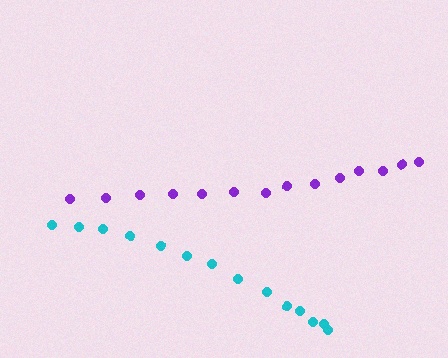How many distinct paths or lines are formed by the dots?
There are 2 distinct paths.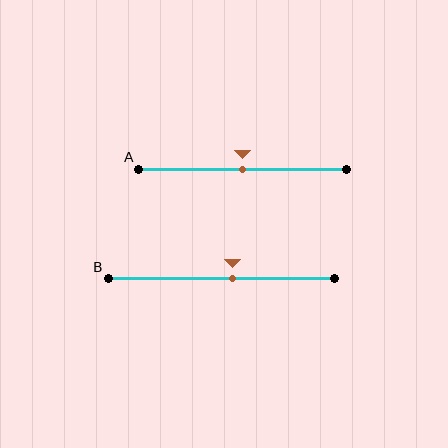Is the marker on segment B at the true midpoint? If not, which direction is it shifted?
No, the marker on segment B is shifted to the right by about 5% of the segment length.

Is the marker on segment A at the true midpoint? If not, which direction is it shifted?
Yes, the marker on segment A is at the true midpoint.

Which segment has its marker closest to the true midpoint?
Segment A has its marker closest to the true midpoint.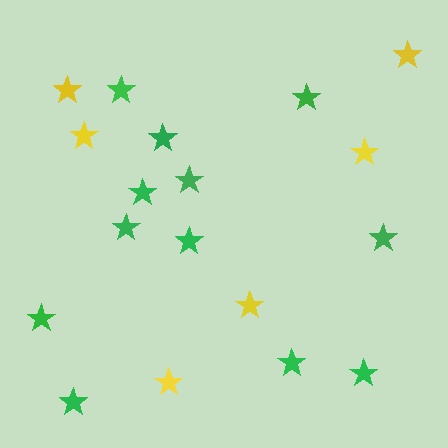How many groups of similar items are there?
There are 2 groups: one group of green stars (12) and one group of yellow stars (6).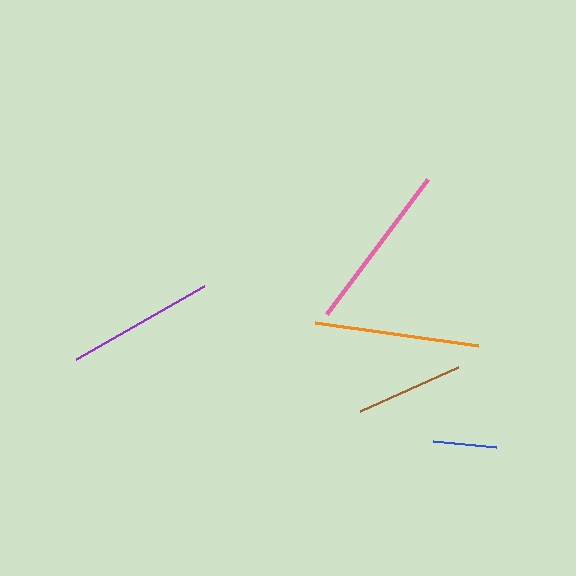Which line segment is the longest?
The pink line is the longest at approximately 169 pixels.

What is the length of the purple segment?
The purple segment is approximately 147 pixels long.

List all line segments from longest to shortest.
From longest to shortest: pink, orange, purple, brown, blue.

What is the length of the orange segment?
The orange segment is approximately 164 pixels long.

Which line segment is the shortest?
The blue line is the shortest at approximately 63 pixels.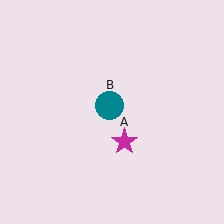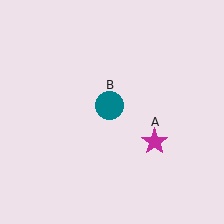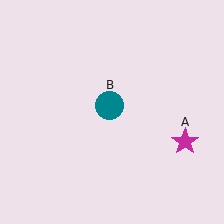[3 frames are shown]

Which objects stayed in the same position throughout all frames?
Teal circle (object B) remained stationary.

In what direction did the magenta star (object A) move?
The magenta star (object A) moved right.